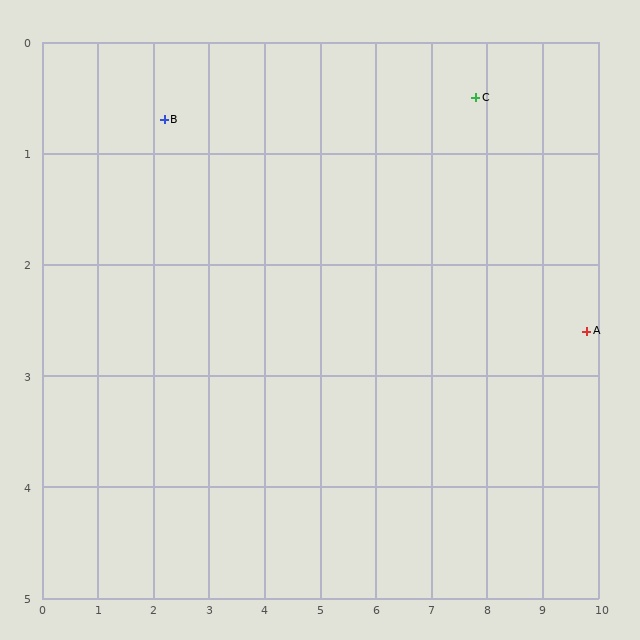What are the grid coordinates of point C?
Point C is at approximately (7.8, 0.5).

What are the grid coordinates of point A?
Point A is at approximately (9.8, 2.6).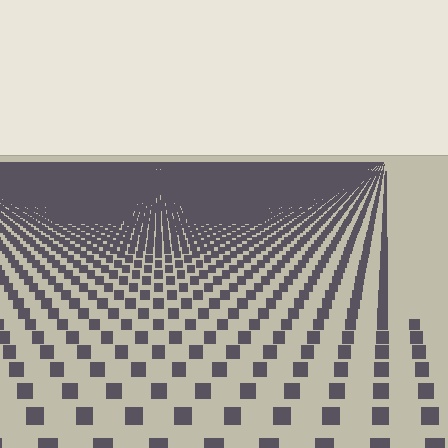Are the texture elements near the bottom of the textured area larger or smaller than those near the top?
Larger. Near the bottom, elements are closer to the viewer and appear at a bigger on-screen size.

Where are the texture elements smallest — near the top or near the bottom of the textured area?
Near the top.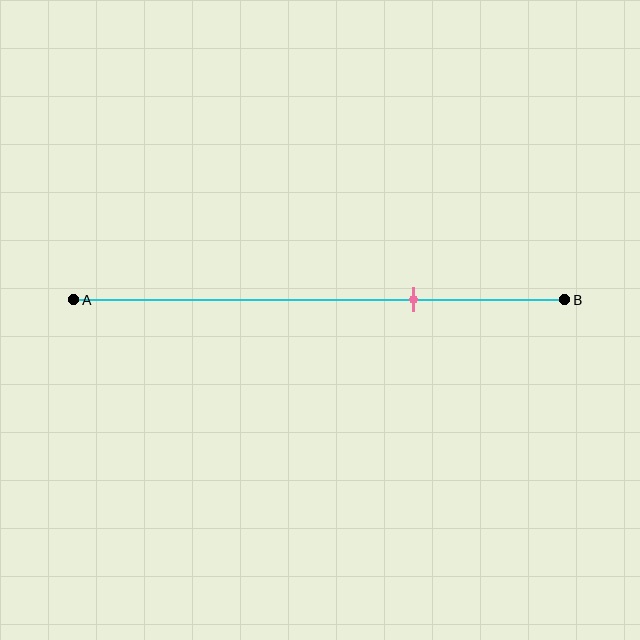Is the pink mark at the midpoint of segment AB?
No, the mark is at about 70% from A, not at the 50% midpoint.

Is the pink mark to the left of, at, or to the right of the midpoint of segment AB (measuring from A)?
The pink mark is to the right of the midpoint of segment AB.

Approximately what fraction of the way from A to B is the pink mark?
The pink mark is approximately 70% of the way from A to B.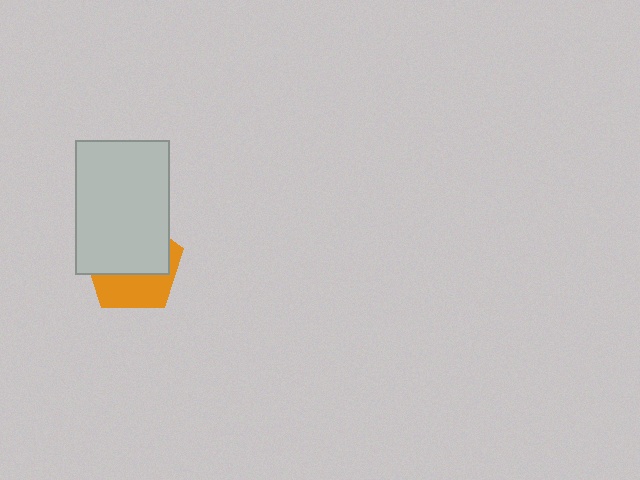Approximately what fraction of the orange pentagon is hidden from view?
Roughly 60% of the orange pentagon is hidden behind the light gray rectangle.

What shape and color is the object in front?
The object in front is a light gray rectangle.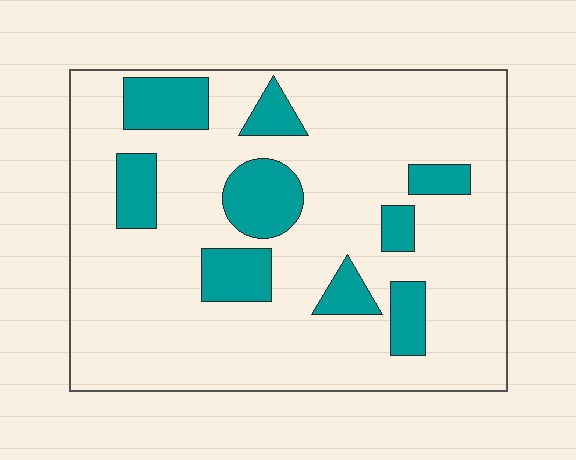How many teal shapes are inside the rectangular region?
9.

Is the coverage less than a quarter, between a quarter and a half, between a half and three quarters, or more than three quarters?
Less than a quarter.